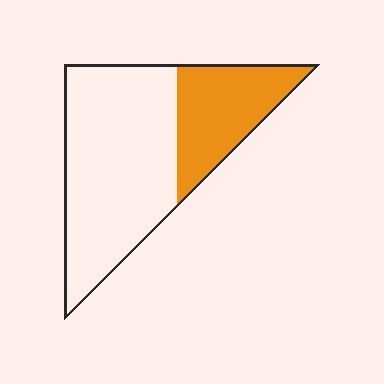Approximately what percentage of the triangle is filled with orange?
Approximately 30%.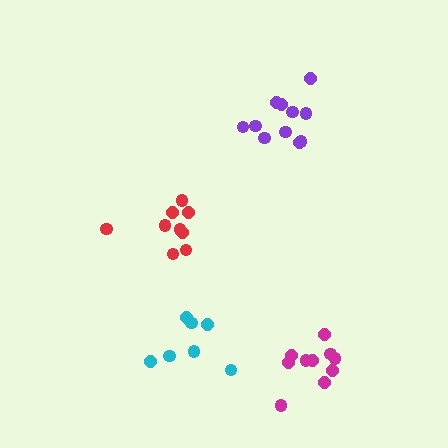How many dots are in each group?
Group 1: 11 dots, Group 2: 7 dots, Group 3: 10 dots, Group 4: 9 dots (37 total).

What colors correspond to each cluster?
The clusters are colored: purple, cyan, magenta, red.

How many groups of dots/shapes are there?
There are 4 groups.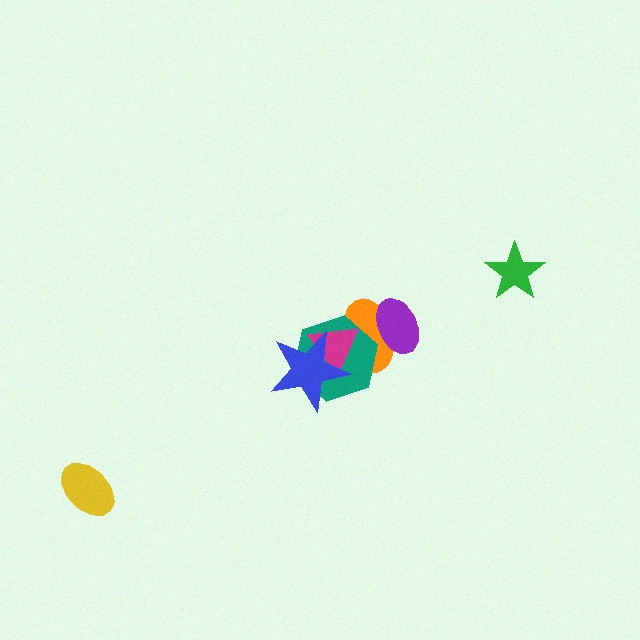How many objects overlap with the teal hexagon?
3 objects overlap with the teal hexagon.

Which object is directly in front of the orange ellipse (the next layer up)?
The teal hexagon is directly in front of the orange ellipse.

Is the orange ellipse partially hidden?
Yes, it is partially covered by another shape.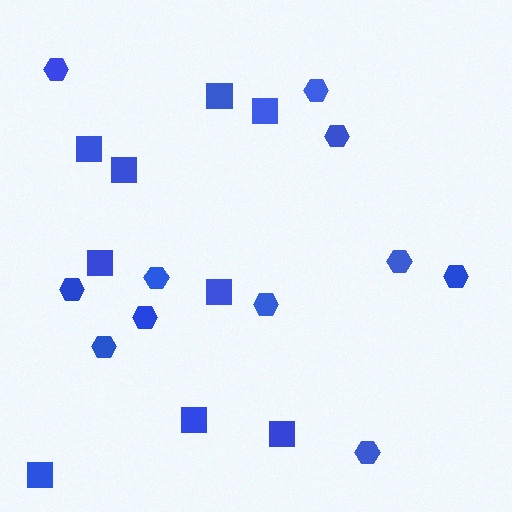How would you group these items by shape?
There are 2 groups: one group of hexagons (11) and one group of squares (9).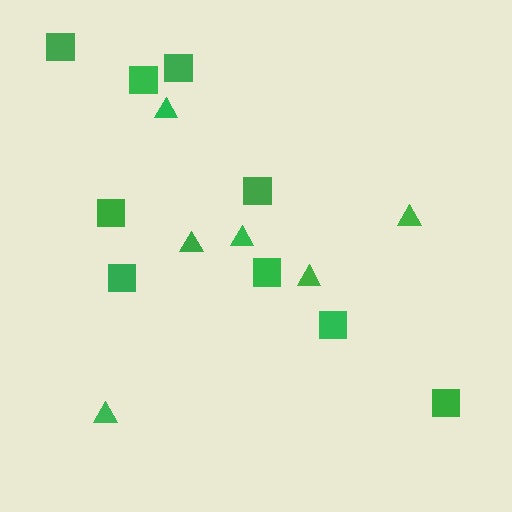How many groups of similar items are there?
There are 2 groups: one group of squares (9) and one group of triangles (6).